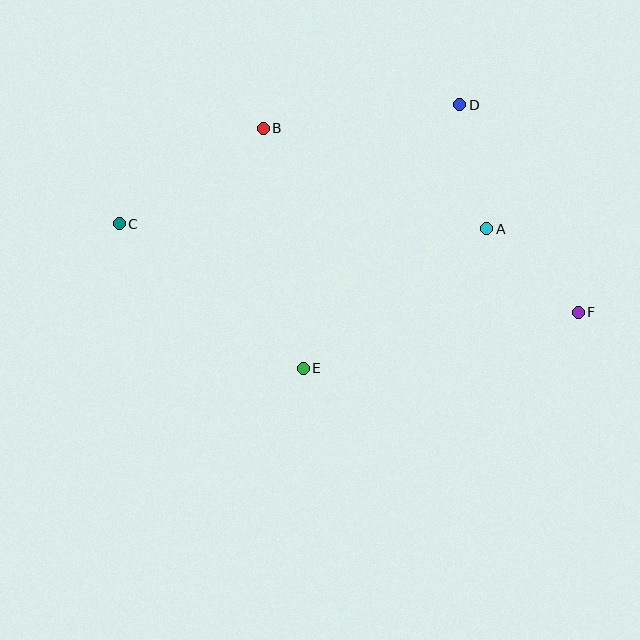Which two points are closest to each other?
Points A and F are closest to each other.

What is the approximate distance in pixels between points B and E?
The distance between B and E is approximately 243 pixels.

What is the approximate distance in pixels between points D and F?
The distance between D and F is approximately 239 pixels.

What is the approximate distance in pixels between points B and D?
The distance between B and D is approximately 198 pixels.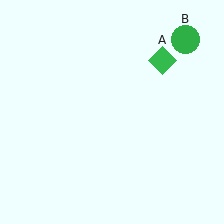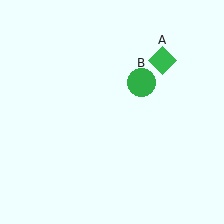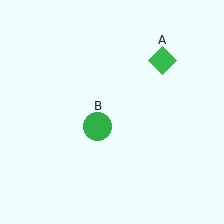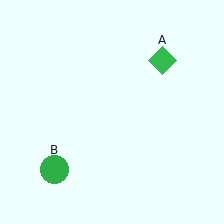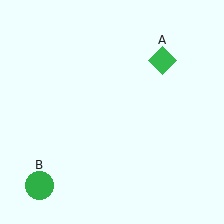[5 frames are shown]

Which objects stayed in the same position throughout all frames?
Green diamond (object A) remained stationary.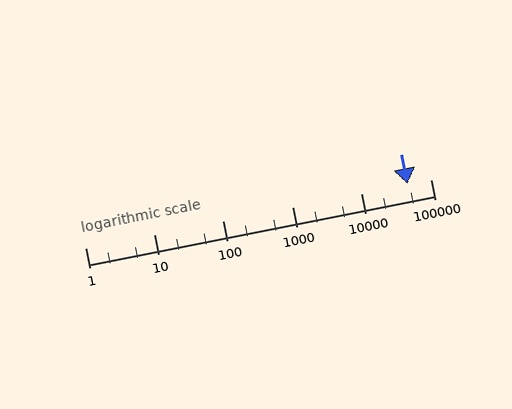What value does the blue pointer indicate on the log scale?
The pointer indicates approximately 47000.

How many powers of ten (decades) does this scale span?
The scale spans 5 decades, from 1 to 100000.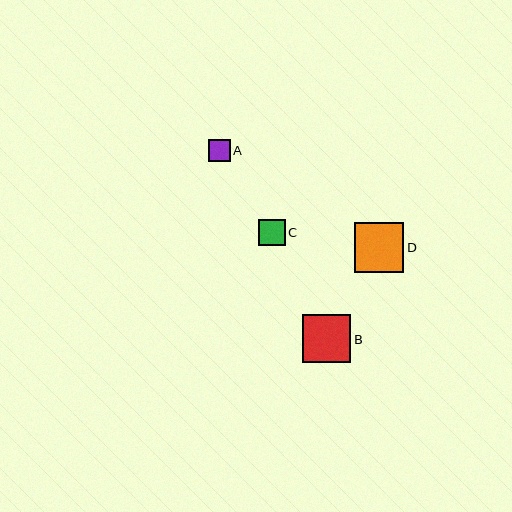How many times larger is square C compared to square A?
Square C is approximately 1.2 times the size of square A.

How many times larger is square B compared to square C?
Square B is approximately 1.8 times the size of square C.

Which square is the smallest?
Square A is the smallest with a size of approximately 22 pixels.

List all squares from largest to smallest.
From largest to smallest: D, B, C, A.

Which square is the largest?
Square D is the largest with a size of approximately 50 pixels.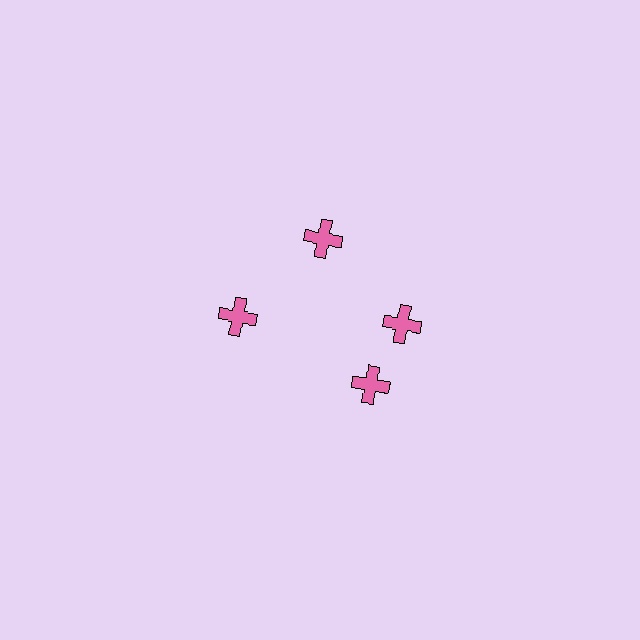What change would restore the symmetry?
The symmetry would be restored by rotating it back into even spacing with its neighbors so that all 4 crosses sit at equal angles and equal distance from the center.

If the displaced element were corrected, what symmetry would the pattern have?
It would have 4-fold rotational symmetry — the pattern would map onto itself every 90 degrees.